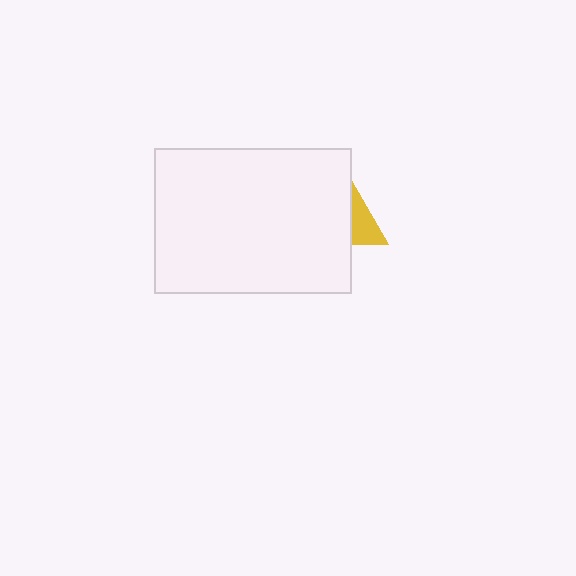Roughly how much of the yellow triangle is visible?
A small part of it is visible (roughly 30%).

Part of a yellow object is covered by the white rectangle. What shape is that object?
It is a triangle.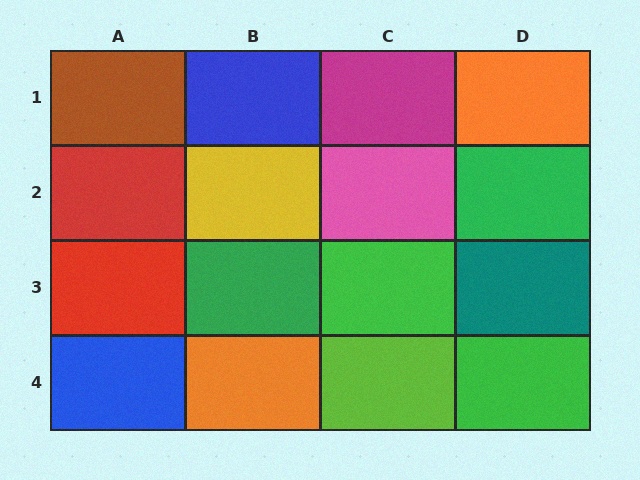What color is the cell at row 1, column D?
Orange.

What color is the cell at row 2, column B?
Yellow.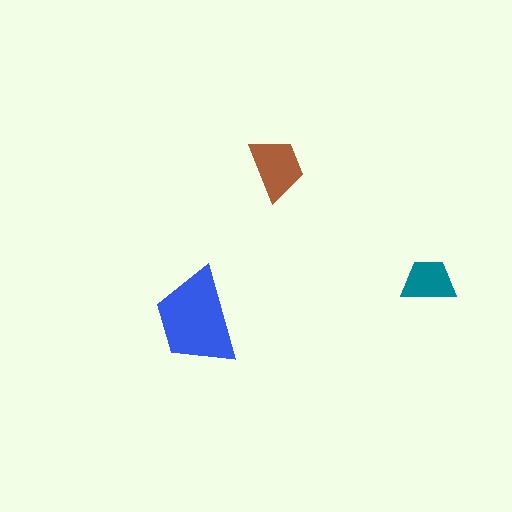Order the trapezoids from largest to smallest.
the blue one, the brown one, the teal one.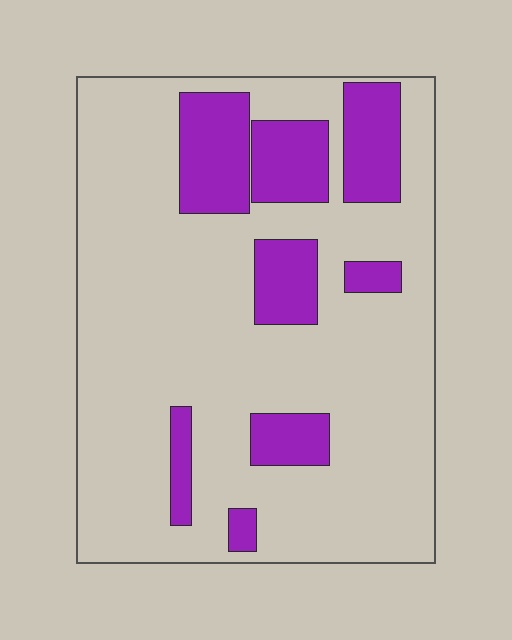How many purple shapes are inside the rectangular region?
8.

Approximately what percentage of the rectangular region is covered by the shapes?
Approximately 20%.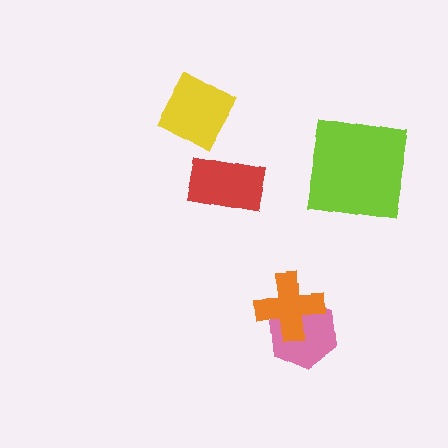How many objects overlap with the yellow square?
0 objects overlap with the yellow square.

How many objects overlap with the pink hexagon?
1 object overlaps with the pink hexagon.